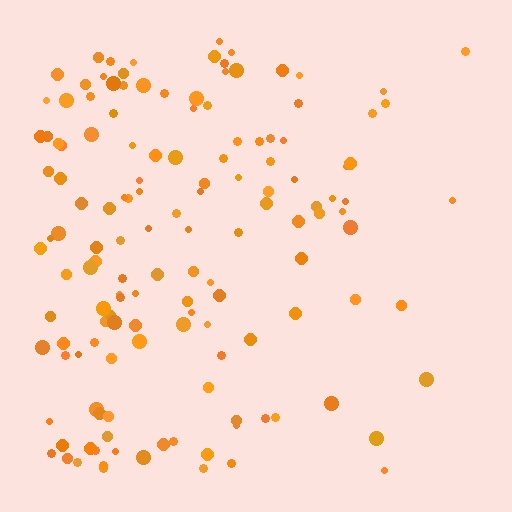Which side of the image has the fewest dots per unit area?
The right.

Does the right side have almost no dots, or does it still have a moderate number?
Still a moderate number, just noticeably fewer than the left.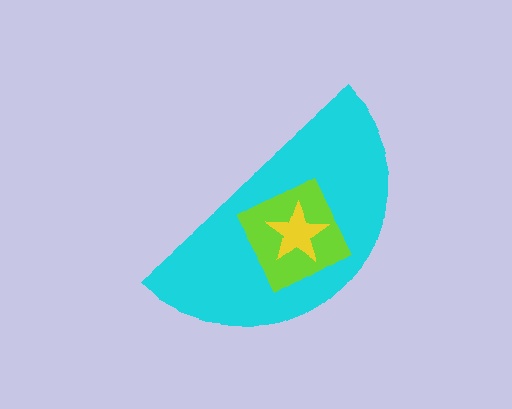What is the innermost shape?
The yellow star.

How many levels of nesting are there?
3.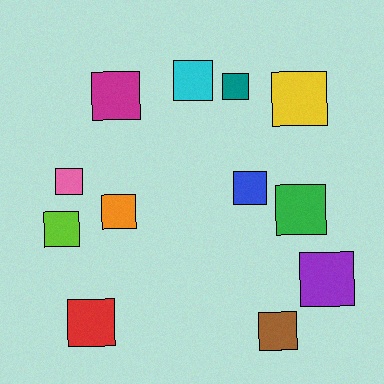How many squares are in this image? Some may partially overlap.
There are 12 squares.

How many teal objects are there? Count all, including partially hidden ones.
There is 1 teal object.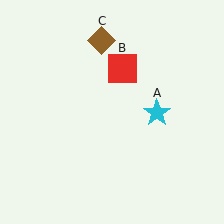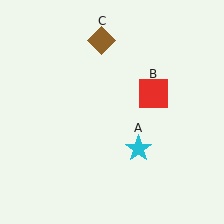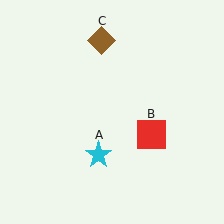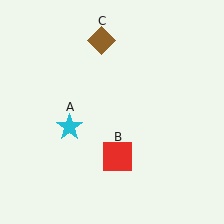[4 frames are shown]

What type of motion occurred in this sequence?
The cyan star (object A), red square (object B) rotated clockwise around the center of the scene.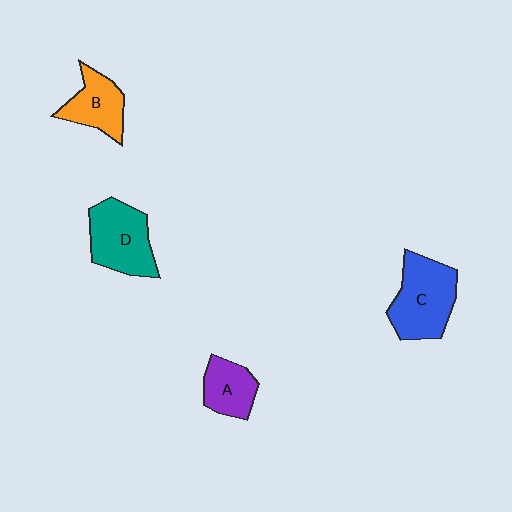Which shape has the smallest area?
Shape A (purple).